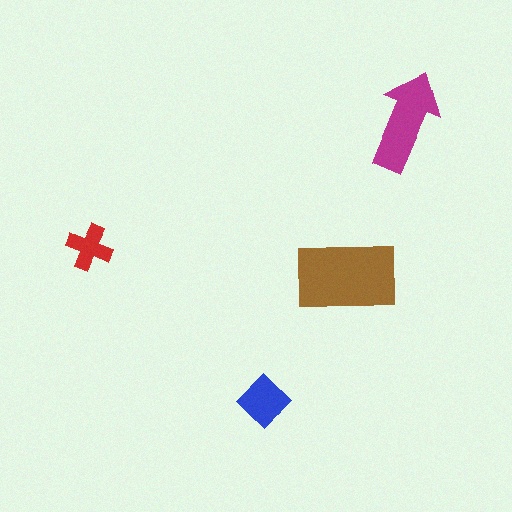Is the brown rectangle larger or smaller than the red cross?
Larger.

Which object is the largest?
The brown rectangle.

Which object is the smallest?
The red cross.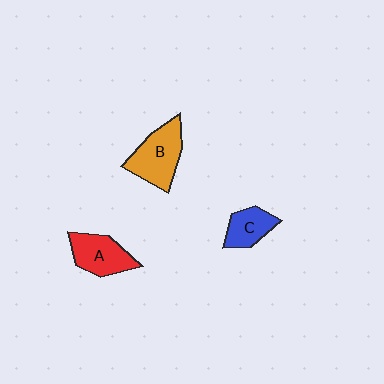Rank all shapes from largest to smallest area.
From largest to smallest: B (orange), A (red), C (blue).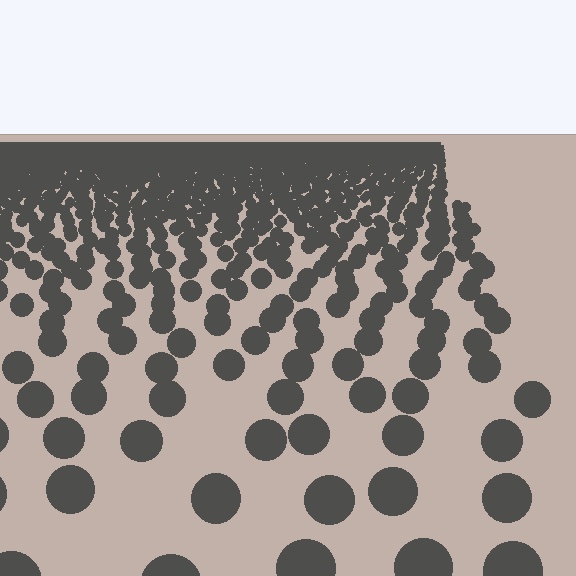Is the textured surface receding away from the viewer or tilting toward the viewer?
The surface is receding away from the viewer. Texture elements get smaller and denser toward the top.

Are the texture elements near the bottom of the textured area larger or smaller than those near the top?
Larger. Near the bottom, elements are closer to the viewer and appear at a bigger on-screen size.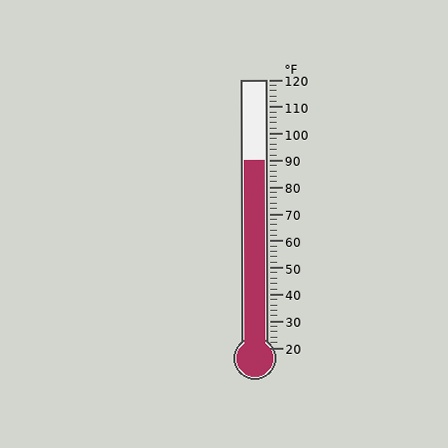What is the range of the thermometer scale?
The thermometer scale ranges from 20°F to 120°F.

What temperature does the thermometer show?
The thermometer shows approximately 90°F.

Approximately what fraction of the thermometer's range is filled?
The thermometer is filled to approximately 70% of its range.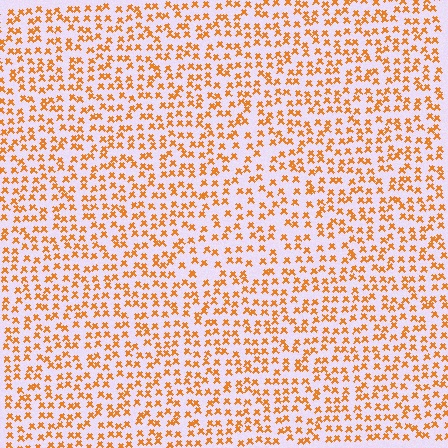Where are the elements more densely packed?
The elements are more densely packed outside the triangle boundary.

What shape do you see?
I see a triangle.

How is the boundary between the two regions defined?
The boundary is defined by a change in element density (approximately 1.4x ratio). All elements are the same color, size, and shape.